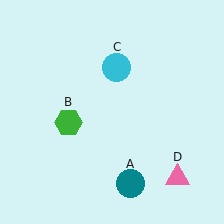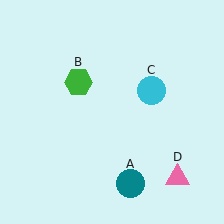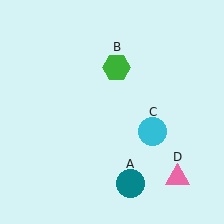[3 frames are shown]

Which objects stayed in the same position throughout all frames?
Teal circle (object A) and pink triangle (object D) remained stationary.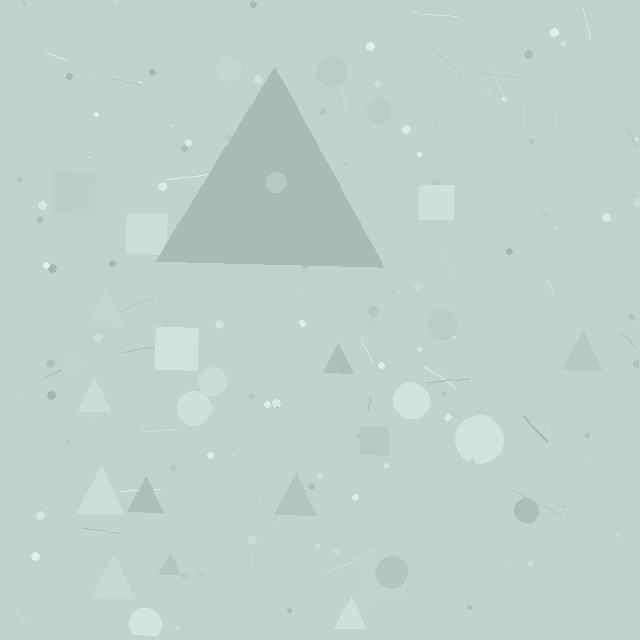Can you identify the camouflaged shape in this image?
The camouflaged shape is a triangle.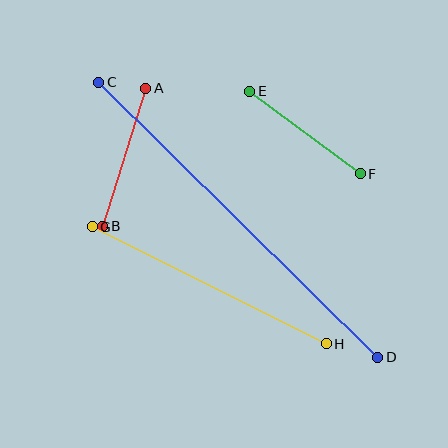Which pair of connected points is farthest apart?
Points C and D are farthest apart.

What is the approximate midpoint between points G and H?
The midpoint is at approximately (209, 285) pixels.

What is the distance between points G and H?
The distance is approximately 261 pixels.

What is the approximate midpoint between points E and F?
The midpoint is at approximately (305, 132) pixels.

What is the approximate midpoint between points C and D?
The midpoint is at approximately (238, 220) pixels.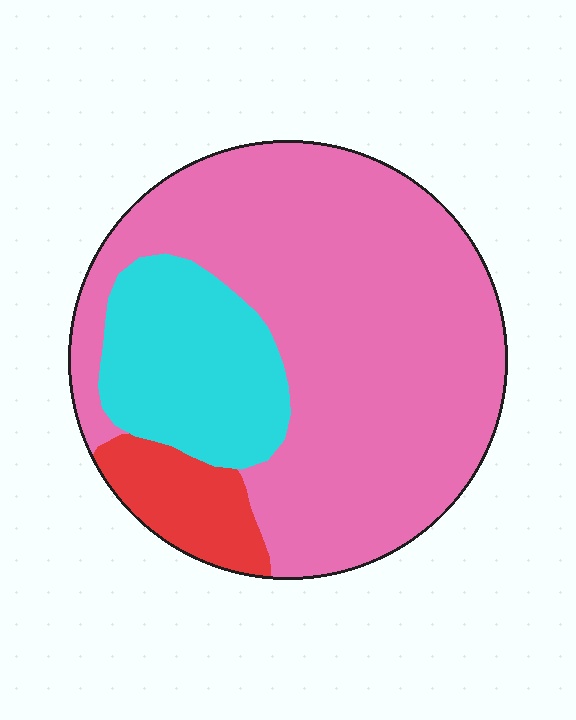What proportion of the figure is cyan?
Cyan covers around 20% of the figure.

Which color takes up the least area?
Red, at roughly 10%.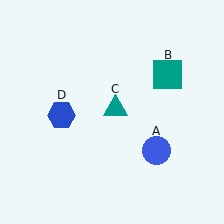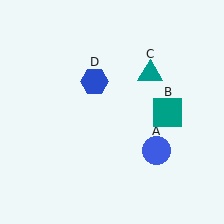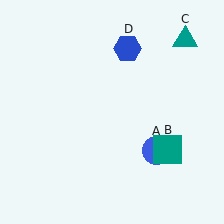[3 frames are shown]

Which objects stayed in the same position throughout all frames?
Blue circle (object A) remained stationary.